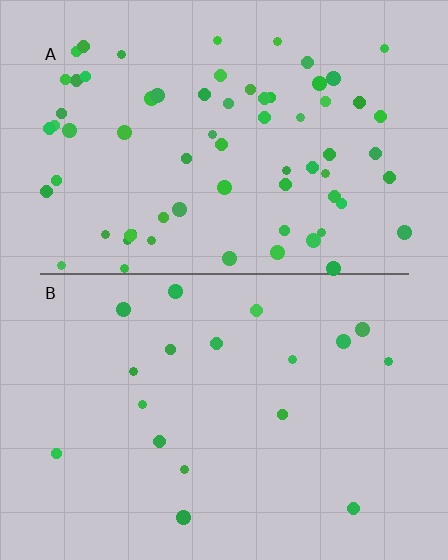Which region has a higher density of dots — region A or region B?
A (the top).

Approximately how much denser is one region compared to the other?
Approximately 3.8× — region A over region B.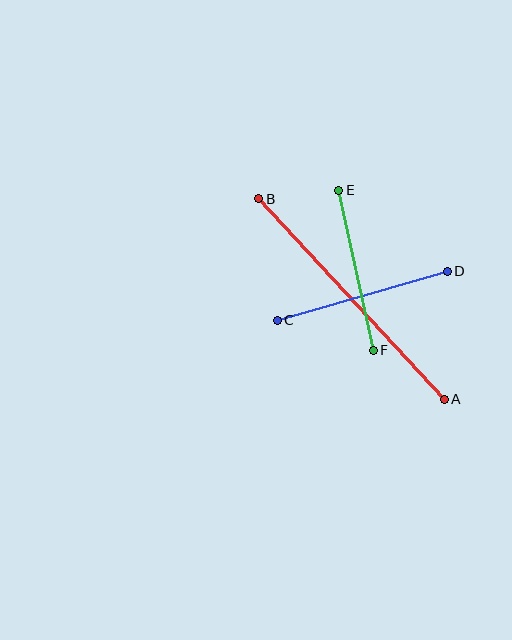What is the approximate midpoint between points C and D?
The midpoint is at approximately (362, 296) pixels.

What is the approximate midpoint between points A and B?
The midpoint is at approximately (352, 299) pixels.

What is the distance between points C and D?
The distance is approximately 177 pixels.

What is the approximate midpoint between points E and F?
The midpoint is at approximately (356, 270) pixels.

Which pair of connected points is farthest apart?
Points A and B are farthest apart.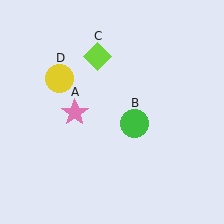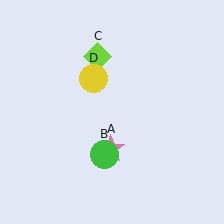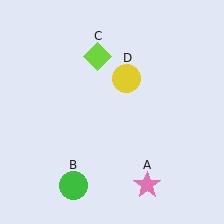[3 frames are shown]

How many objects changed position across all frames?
3 objects changed position: pink star (object A), green circle (object B), yellow circle (object D).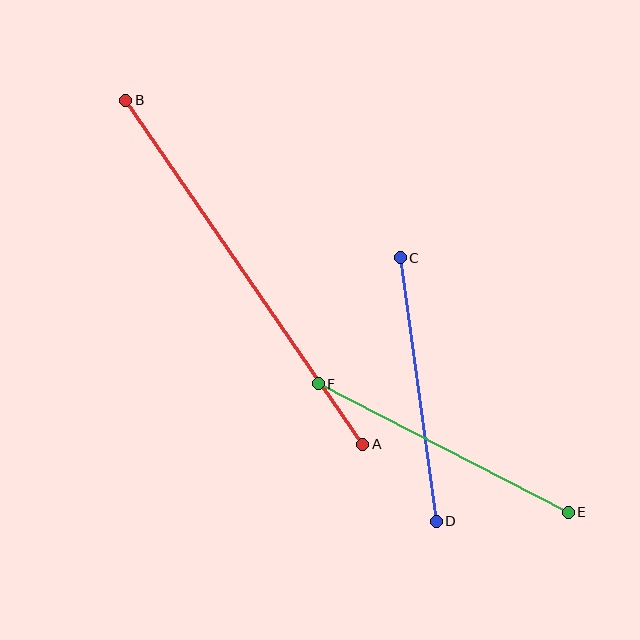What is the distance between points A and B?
The distance is approximately 418 pixels.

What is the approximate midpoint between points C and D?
The midpoint is at approximately (418, 389) pixels.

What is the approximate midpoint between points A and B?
The midpoint is at approximately (244, 272) pixels.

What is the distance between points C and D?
The distance is approximately 266 pixels.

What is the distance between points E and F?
The distance is approximately 281 pixels.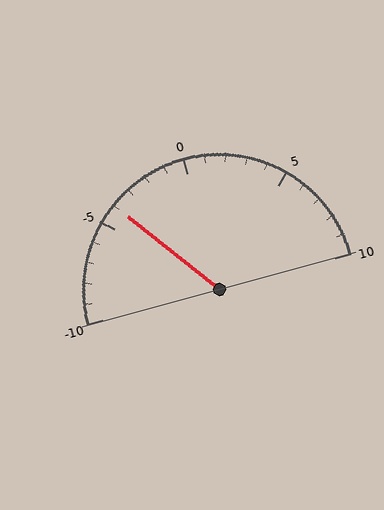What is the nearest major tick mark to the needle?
The nearest major tick mark is -5.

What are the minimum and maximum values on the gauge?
The gauge ranges from -10 to 10.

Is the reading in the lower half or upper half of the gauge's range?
The reading is in the lower half of the range (-10 to 10).